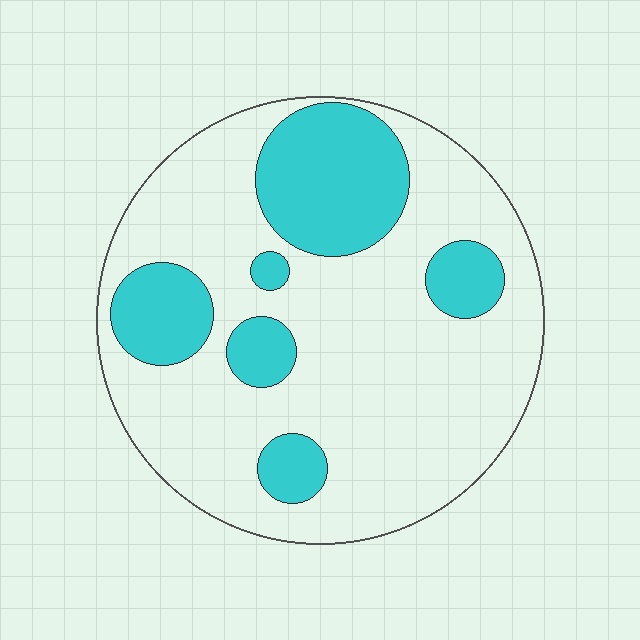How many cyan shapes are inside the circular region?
6.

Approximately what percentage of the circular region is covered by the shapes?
Approximately 25%.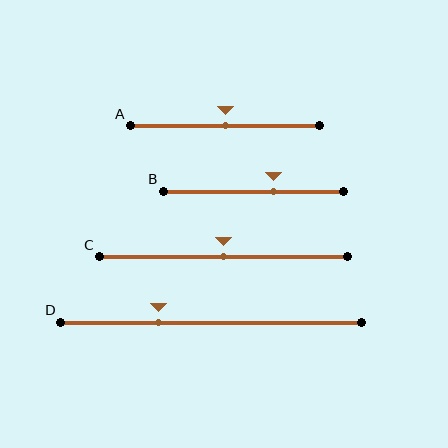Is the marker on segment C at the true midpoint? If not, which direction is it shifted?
Yes, the marker on segment C is at the true midpoint.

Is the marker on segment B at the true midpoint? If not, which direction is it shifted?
No, the marker on segment B is shifted to the right by about 11% of the segment length.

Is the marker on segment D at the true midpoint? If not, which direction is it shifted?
No, the marker on segment D is shifted to the left by about 17% of the segment length.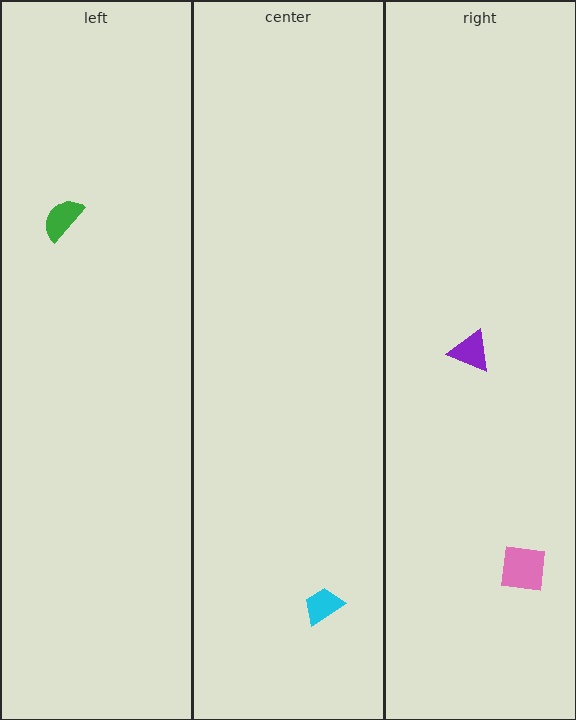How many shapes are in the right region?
2.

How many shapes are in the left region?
1.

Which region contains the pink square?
The right region.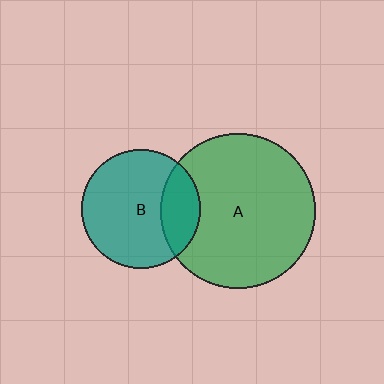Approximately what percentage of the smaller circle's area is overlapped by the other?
Approximately 25%.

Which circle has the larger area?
Circle A (green).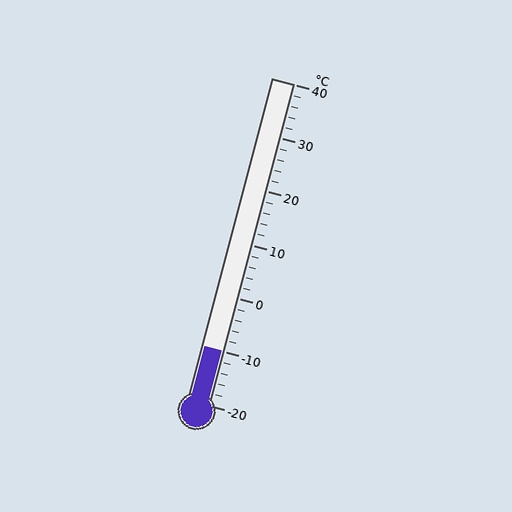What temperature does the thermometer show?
The thermometer shows approximately -10°C.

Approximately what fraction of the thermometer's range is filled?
The thermometer is filled to approximately 15% of its range.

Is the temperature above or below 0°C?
The temperature is below 0°C.